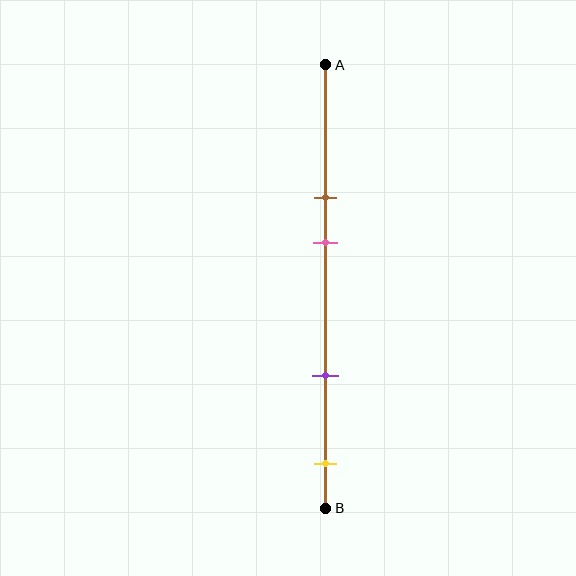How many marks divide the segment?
There are 4 marks dividing the segment.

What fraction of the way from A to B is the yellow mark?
The yellow mark is approximately 90% (0.9) of the way from A to B.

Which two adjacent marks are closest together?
The brown and pink marks are the closest adjacent pair.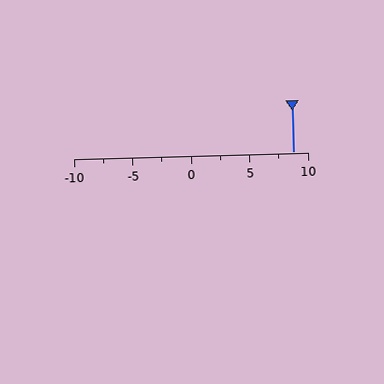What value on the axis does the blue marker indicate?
The marker indicates approximately 8.8.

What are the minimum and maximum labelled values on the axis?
The axis runs from -10 to 10.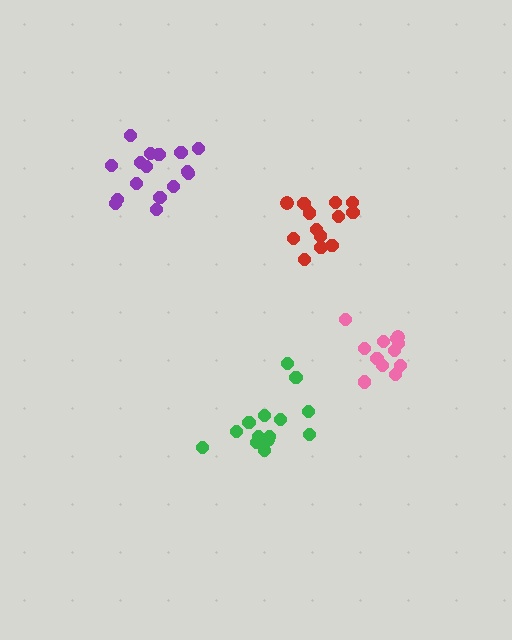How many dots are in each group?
Group 1: 14 dots, Group 2: 12 dots, Group 3: 14 dots, Group 4: 16 dots (56 total).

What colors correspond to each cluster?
The clusters are colored: red, pink, green, purple.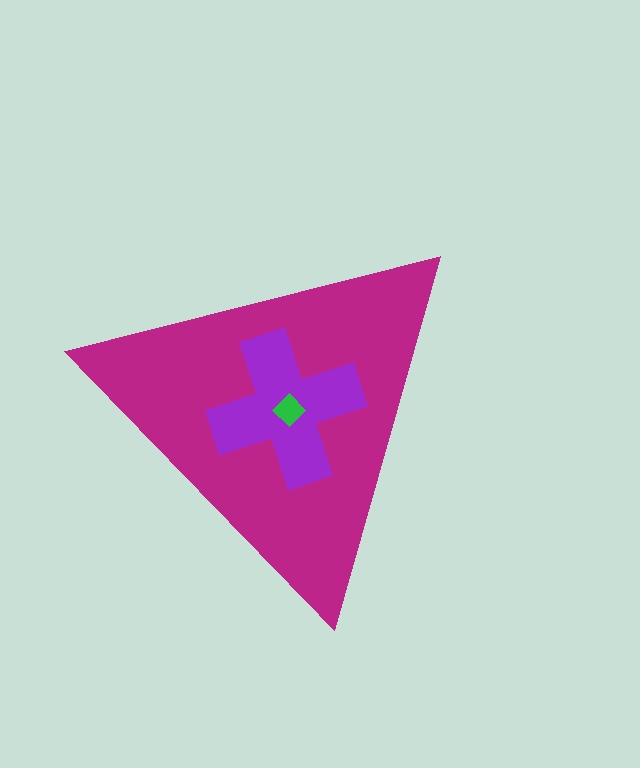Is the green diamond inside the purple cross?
Yes.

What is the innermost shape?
The green diamond.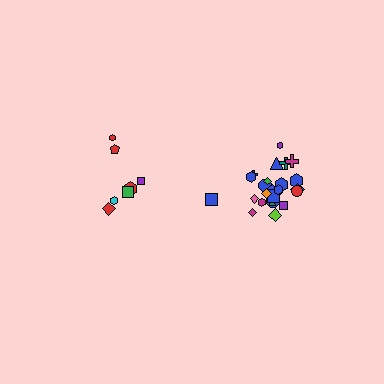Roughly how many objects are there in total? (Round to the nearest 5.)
Roughly 30 objects in total.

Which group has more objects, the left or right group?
The right group.